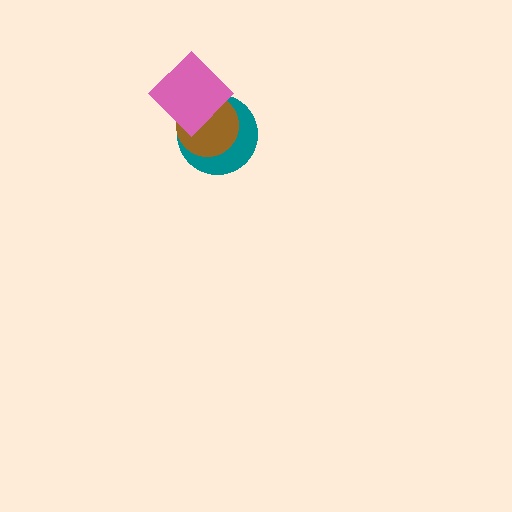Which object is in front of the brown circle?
The pink diamond is in front of the brown circle.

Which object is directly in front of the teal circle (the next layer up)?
The brown circle is directly in front of the teal circle.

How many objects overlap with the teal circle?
2 objects overlap with the teal circle.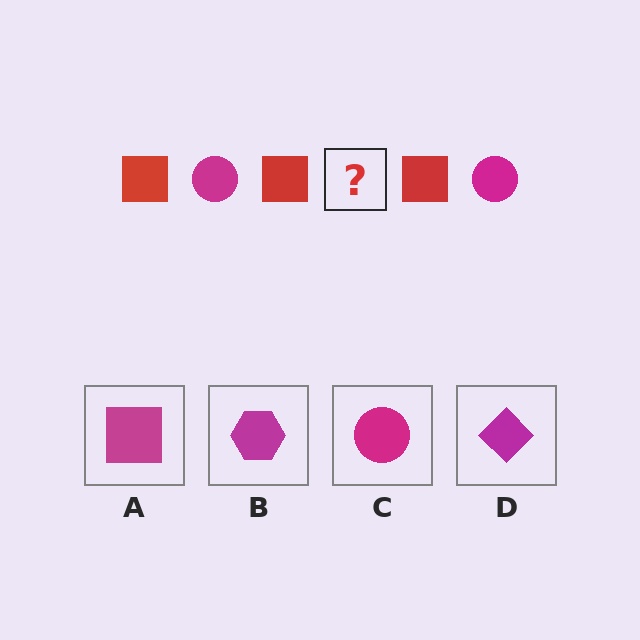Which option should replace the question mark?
Option C.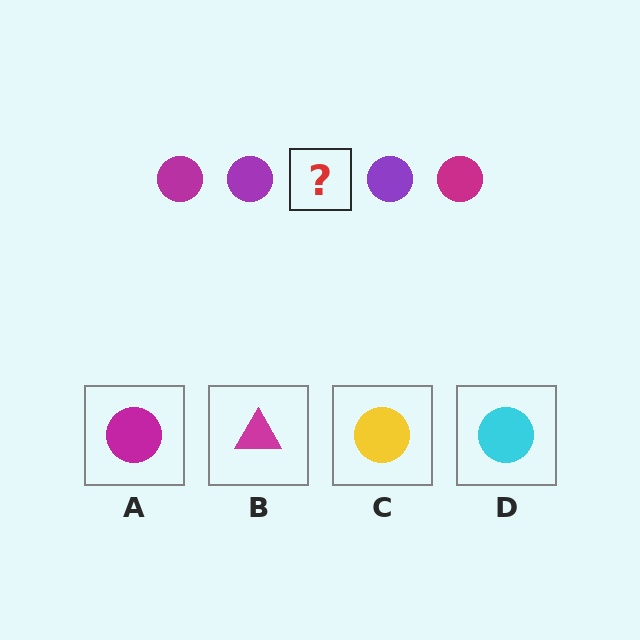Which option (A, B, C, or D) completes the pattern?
A.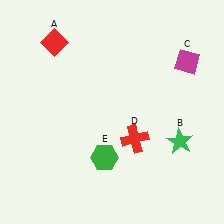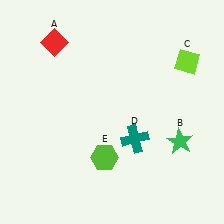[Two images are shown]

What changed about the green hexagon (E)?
In Image 1, E is green. In Image 2, it changed to lime.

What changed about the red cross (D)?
In Image 1, D is red. In Image 2, it changed to teal.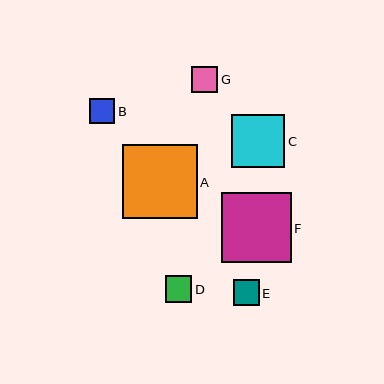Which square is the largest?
Square A is the largest with a size of approximately 74 pixels.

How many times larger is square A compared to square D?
Square A is approximately 2.8 times the size of square D.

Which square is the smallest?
Square B is the smallest with a size of approximately 25 pixels.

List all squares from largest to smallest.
From largest to smallest: A, F, C, D, G, E, B.